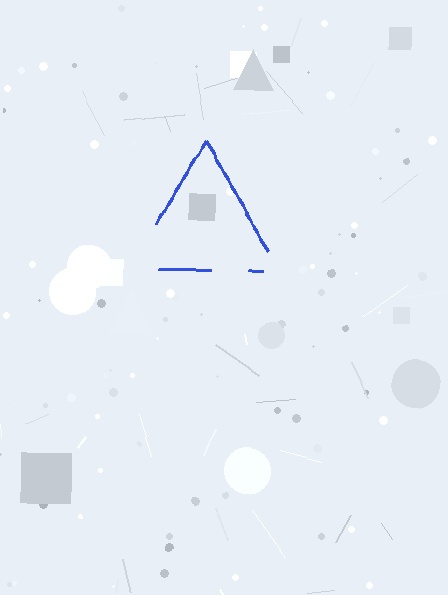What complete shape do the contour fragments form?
The contour fragments form a triangle.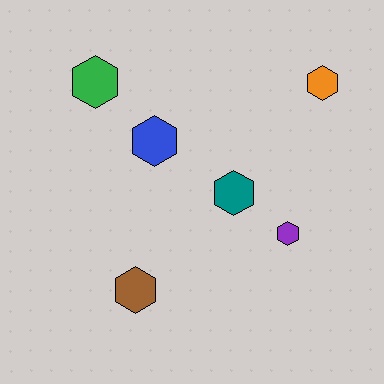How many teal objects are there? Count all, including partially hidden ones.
There is 1 teal object.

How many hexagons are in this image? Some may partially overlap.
There are 6 hexagons.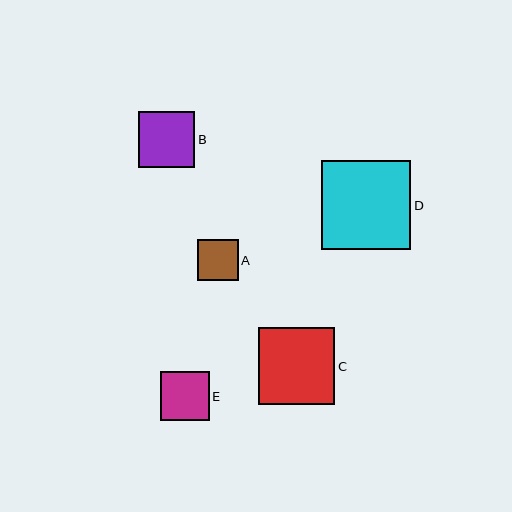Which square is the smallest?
Square A is the smallest with a size of approximately 41 pixels.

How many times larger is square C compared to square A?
Square C is approximately 1.9 times the size of square A.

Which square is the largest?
Square D is the largest with a size of approximately 89 pixels.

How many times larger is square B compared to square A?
Square B is approximately 1.4 times the size of square A.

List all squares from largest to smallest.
From largest to smallest: D, C, B, E, A.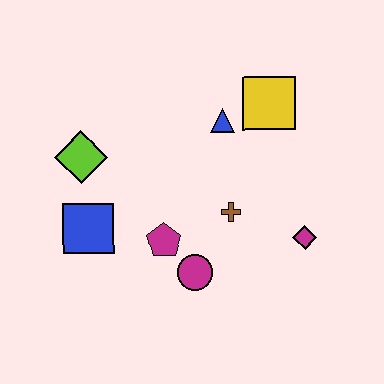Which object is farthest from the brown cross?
The lime diamond is farthest from the brown cross.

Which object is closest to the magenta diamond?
The brown cross is closest to the magenta diamond.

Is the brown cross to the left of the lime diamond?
No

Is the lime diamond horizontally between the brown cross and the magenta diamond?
No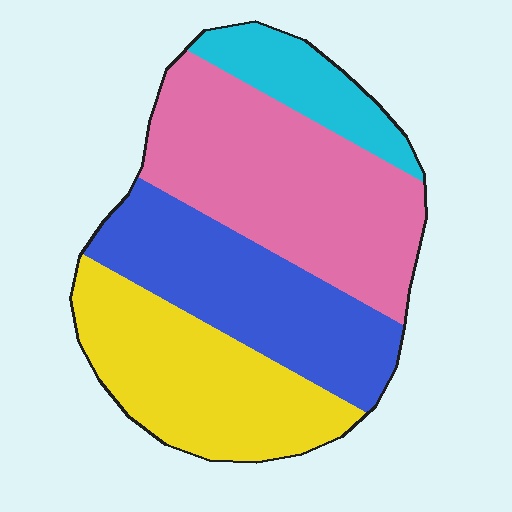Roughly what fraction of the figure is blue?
Blue takes up about one quarter (1/4) of the figure.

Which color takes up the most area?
Pink, at roughly 35%.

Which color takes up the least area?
Cyan, at roughly 10%.